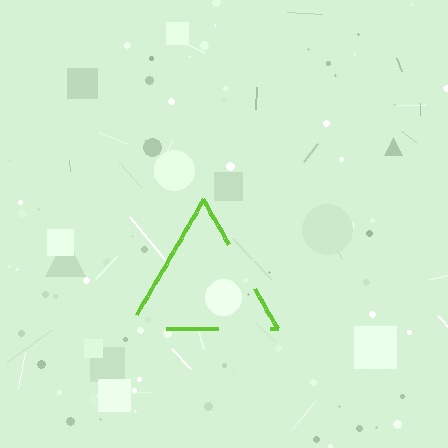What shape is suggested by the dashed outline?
The dashed outline suggests a triangle.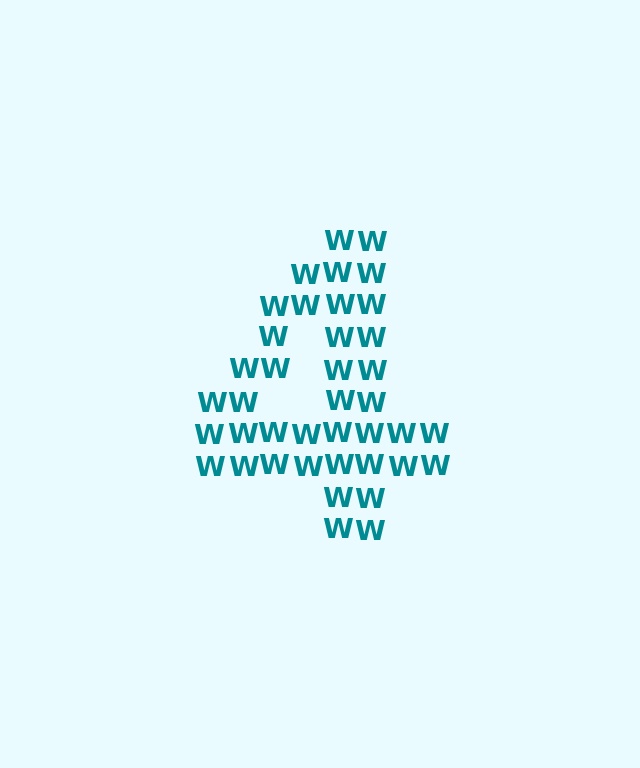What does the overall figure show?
The overall figure shows the digit 4.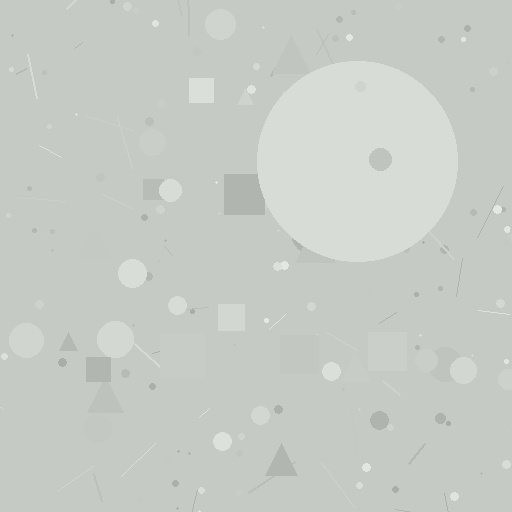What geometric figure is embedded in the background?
A circle is embedded in the background.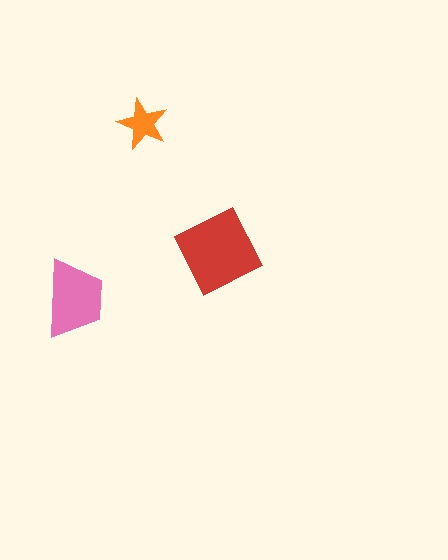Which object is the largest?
The red square.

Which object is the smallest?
The orange star.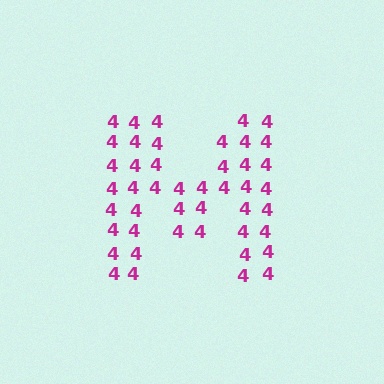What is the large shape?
The large shape is the letter M.